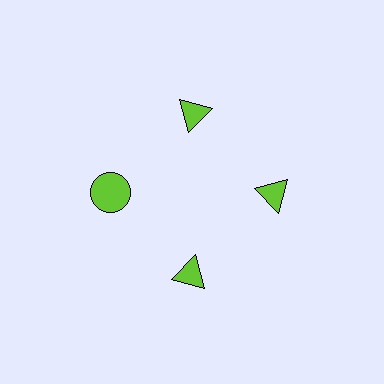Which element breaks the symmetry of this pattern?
The lime circle at roughly the 9 o'clock position breaks the symmetry. All other shapes are lime triangles.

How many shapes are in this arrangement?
There are 4 shapes arranged in a ring pattern.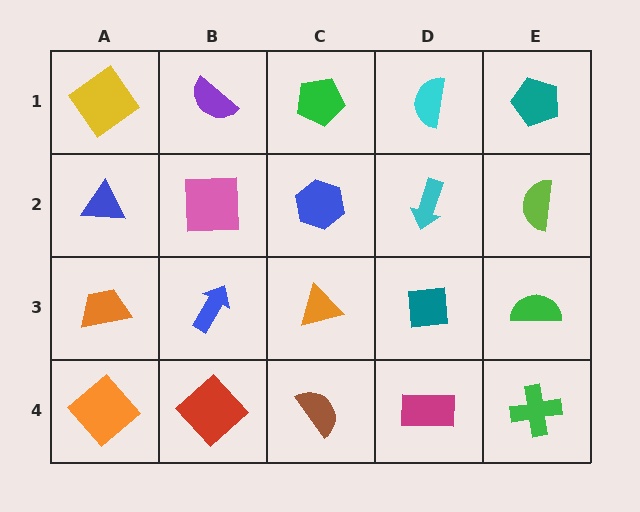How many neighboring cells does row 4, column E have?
2.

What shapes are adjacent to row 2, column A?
A yellow diamond (row 1, column A), an orange trapezoid (row 3, column A), a pink square (row 2, column B).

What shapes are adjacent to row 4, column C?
An orange triangle (row 3, column C), a red diamond (row 4, column B), a magenta rectangle (row 4, column D).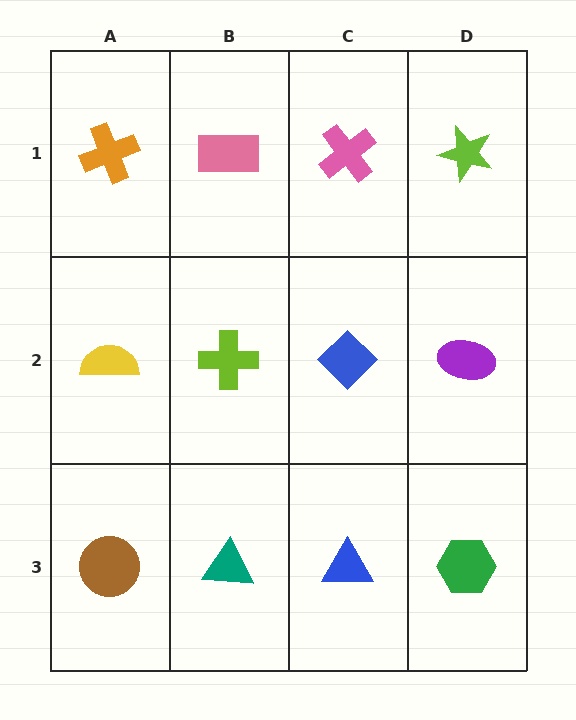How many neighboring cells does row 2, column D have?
3.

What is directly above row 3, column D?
A purple ellipse.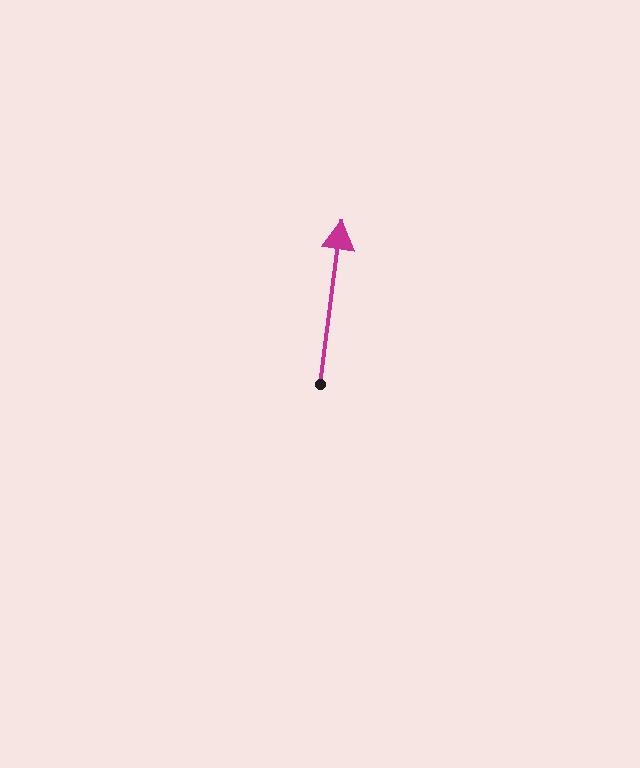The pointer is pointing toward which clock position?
Roughly 12 o'clock.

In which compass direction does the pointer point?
North.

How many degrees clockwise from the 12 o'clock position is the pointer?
Approximately 8 degrees.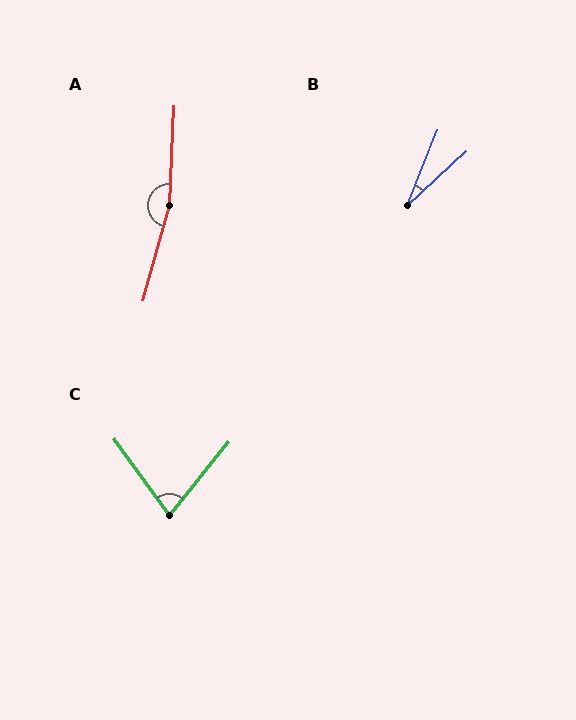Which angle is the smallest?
B, at approximately 26 degrees.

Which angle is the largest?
A, at approximately 167 degrees.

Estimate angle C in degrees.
Approximately 74 degrees.